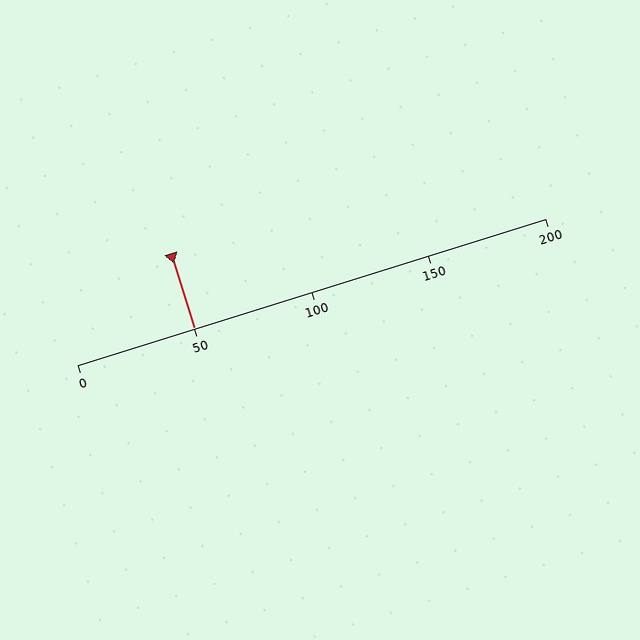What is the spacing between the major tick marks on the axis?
The major ticks are spaced 50 apart.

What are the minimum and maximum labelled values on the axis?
The axis runs from 0 to 200.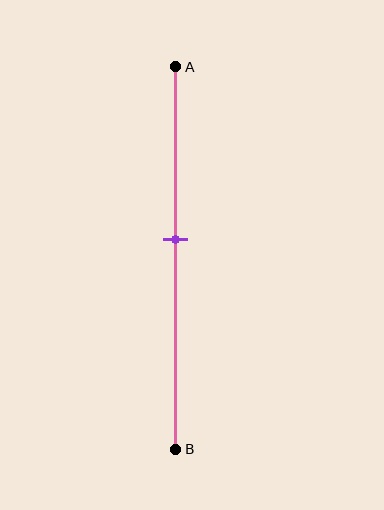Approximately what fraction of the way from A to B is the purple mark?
The purple mark is approximately 45% of the way from A to B.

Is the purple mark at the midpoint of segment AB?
No, the mark is at about 45% from A, not at the 50% midpoint.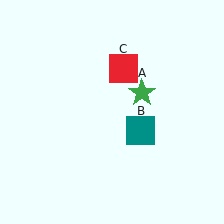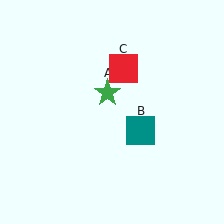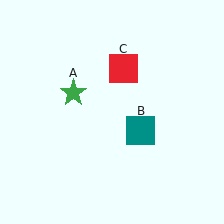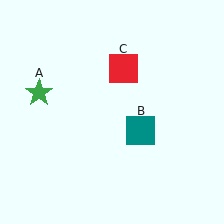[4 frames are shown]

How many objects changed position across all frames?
1 object changed position: green star (object A).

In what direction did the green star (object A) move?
The green star (object A) moved left.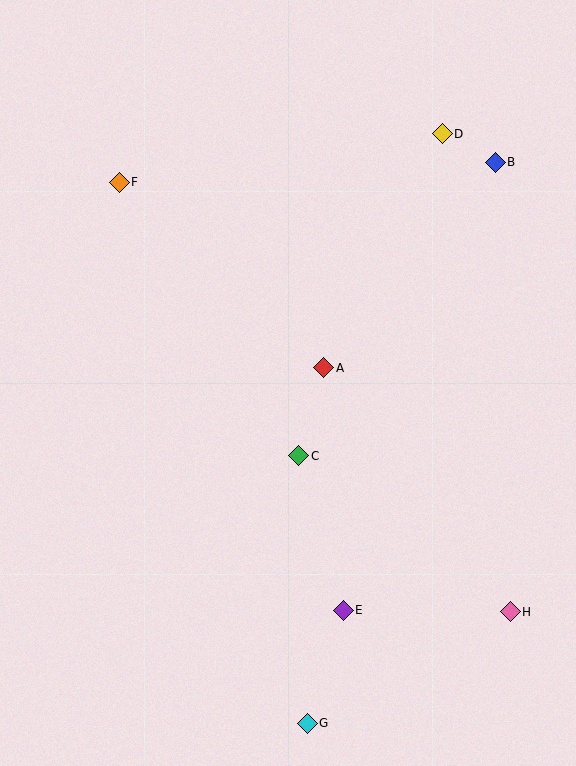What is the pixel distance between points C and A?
The distance between C and A is 91 pixels.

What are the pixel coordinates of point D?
Point D is at (442, 134).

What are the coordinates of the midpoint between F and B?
The midpoint between F and B is at (307, 172).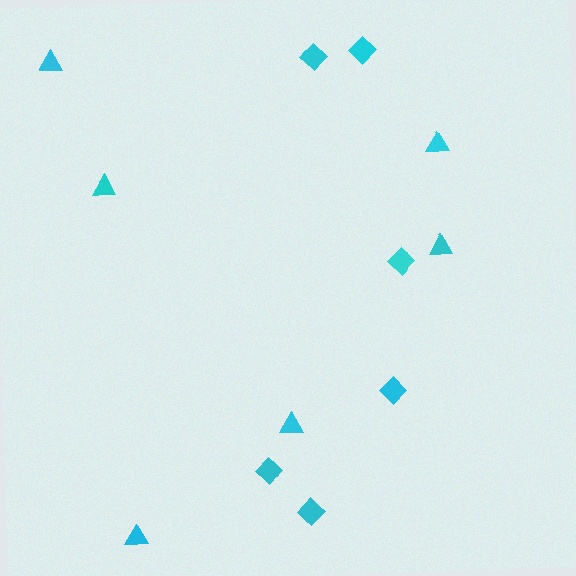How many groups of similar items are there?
There are 2 groups: one group of diamonds (6) and one group of triangles (6).